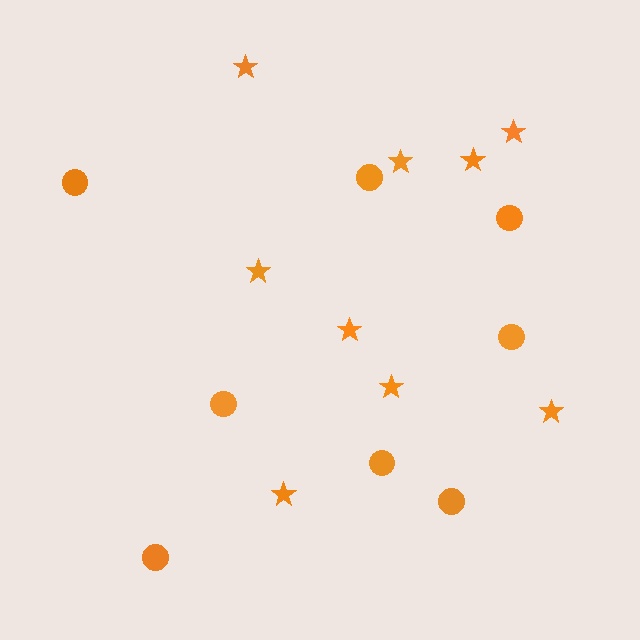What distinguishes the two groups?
There are 2 groups: one group of stars (9) and one group of circles (8).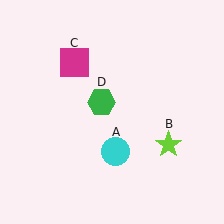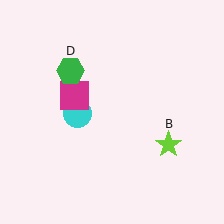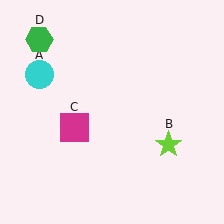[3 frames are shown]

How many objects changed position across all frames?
3 objects changed position: cyan circle (object A), magenta square (object C), green hexagon (object D).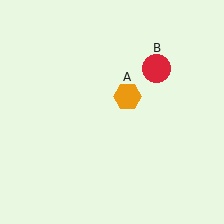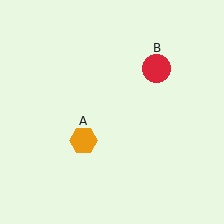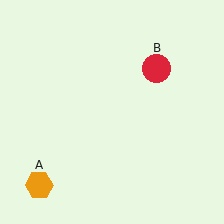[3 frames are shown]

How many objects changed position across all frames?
1 object changed position: orange hexagon (object A).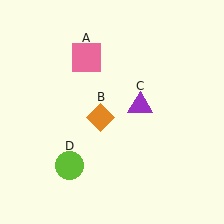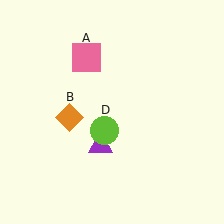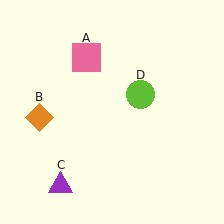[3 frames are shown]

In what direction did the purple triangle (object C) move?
The purple triangle (object C) moved down and to the left.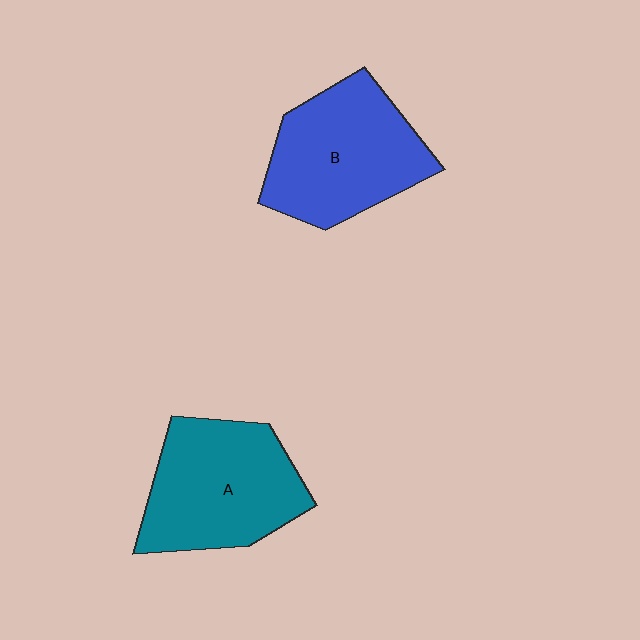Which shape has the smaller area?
Shape B (blue).